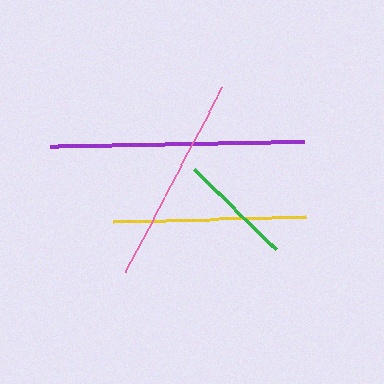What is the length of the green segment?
The green segment is approximately 115 pixels long.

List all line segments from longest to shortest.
From longest to shortest: purple, pink, yellow, green.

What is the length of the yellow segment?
The yellow segment is approximately 192 pixels long.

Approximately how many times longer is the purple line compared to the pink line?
The purple line is approximately 1.2 times the length of the pink line.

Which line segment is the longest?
The purple line is the longest at approximately 254 pixels.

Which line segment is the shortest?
The green line is the shortest at approximately 115 pixels.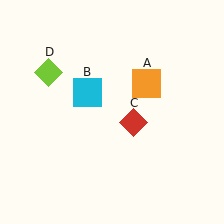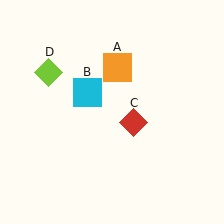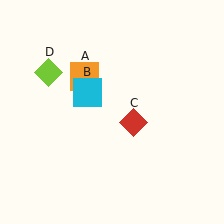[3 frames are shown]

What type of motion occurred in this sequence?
The orange square (object A) rotated counterclockwise around the center of the scene.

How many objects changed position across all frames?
1 object changed position: orange square (object A).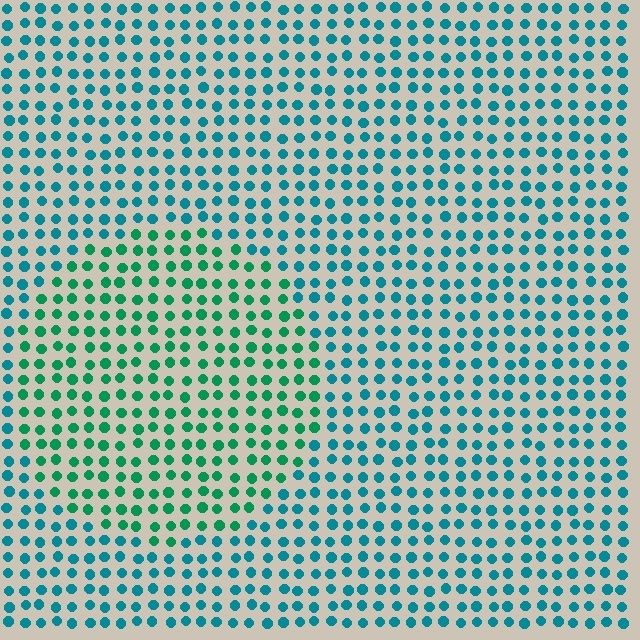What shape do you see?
I see a circle.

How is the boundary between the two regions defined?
The boundary is defined purely by a slight shift in hue (about 33 degrees). Spacing, size, and orientation are identical on both sides.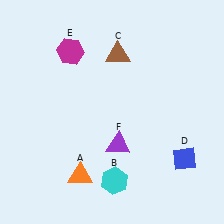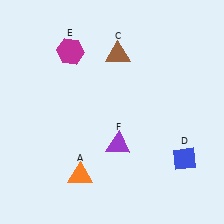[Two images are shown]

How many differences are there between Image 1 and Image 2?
There is 1 difference between the two images.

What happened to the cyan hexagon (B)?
The cyan hexagon (B) was removed in Image 2. It was in the bottom-right area of Image 1.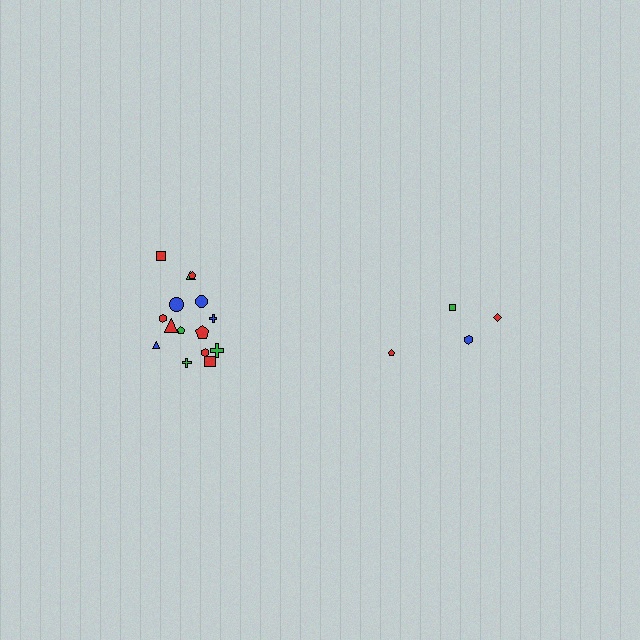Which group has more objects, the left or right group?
The left group.